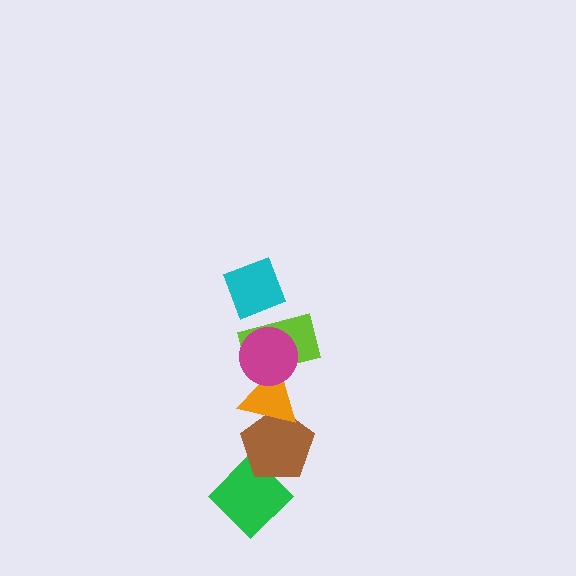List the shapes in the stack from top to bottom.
From top to bottom: the cyan diamond, the magenta circle, the lime rectangle, the orange triangle, the brown pentagon, the green diamond.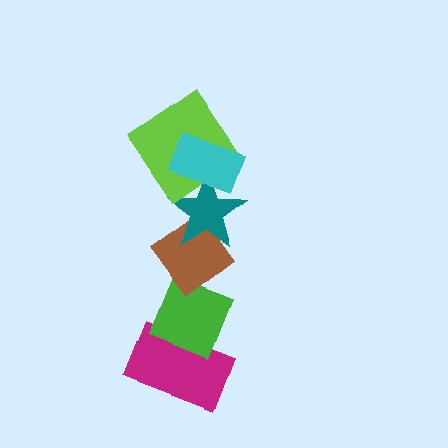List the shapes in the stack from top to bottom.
From top to bottom: the cyan rectangle, the lime diamond, the teal star, the brown diamond, the green diamond, the magenta rectangle.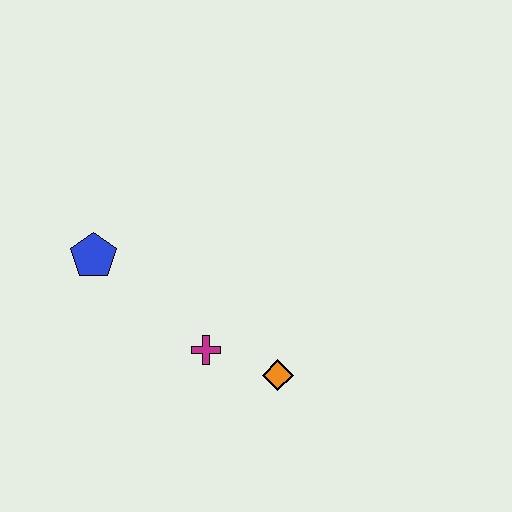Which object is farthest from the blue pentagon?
The orange diamond is farthest from the blue pentagon.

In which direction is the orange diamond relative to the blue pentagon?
The orange diamond is to the right of the blue pentagon.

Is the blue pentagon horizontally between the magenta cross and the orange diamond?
No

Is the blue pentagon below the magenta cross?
No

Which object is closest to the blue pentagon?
The magenta cross is closest to the blue pentagon.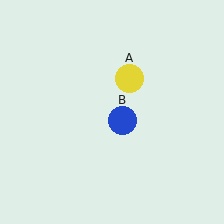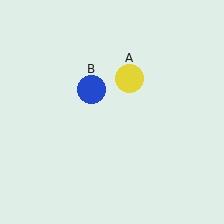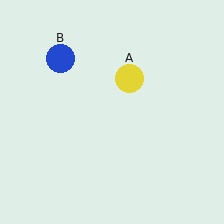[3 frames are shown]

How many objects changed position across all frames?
1 object changed position: blue circle (object B).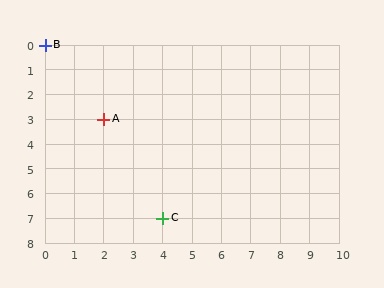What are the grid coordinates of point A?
Point A is at grid coordinates (2, 3).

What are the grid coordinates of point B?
Point B is at grid coordinates (0, 0).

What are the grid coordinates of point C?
Point C is at grid coordinates (4, 7).